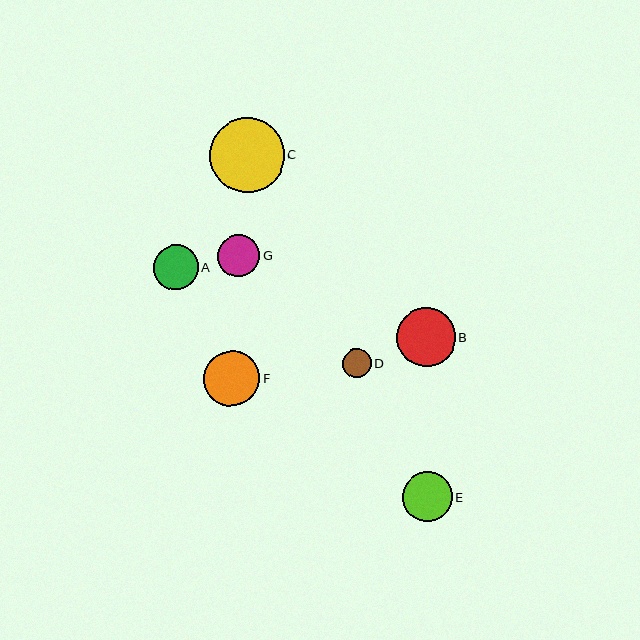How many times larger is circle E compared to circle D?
Circle E is approximately 1.7 times the size of circle D.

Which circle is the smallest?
Circle D is the smallest with a size of approximately 29 pixels.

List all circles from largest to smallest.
From largest to smallest: C, B, F, E, A, G, D.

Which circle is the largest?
Circle C is the largest with a size of approximately 75 pixels.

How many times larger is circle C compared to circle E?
Circle C is approximately 1.5 times the size of circle E.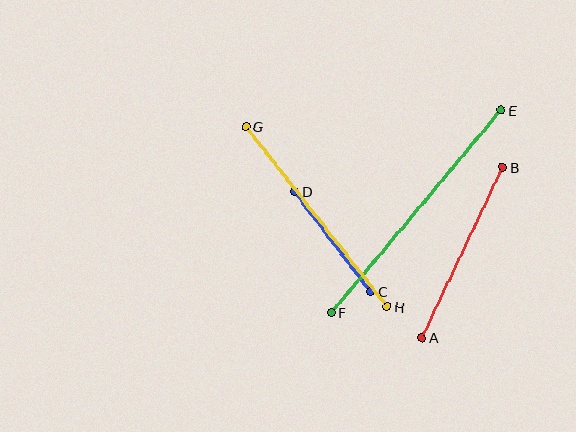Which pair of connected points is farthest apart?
Points E and F are farthest apart.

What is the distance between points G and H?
The distance is approximately 229 pixels.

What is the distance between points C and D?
The distance is approximately 126 pixels.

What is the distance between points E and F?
The distance is approximately 264 pixels.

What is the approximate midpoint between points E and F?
The midpoint is at approximately (416, 211) pixels.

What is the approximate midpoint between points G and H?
The midpoint is at approximately (317, 216) pixels.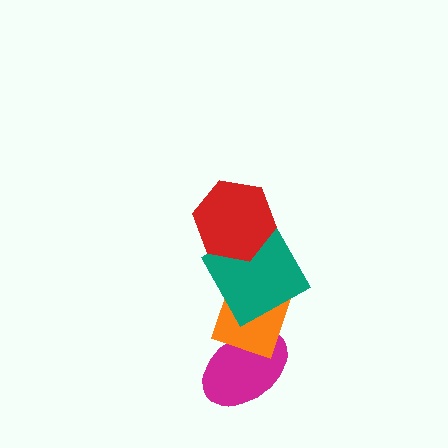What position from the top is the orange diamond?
The orange diamond is 3rd from the top.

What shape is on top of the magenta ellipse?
The orange diamond is on top of the magenta ellipse.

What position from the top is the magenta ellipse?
The magenta ellipse is 4th from the top.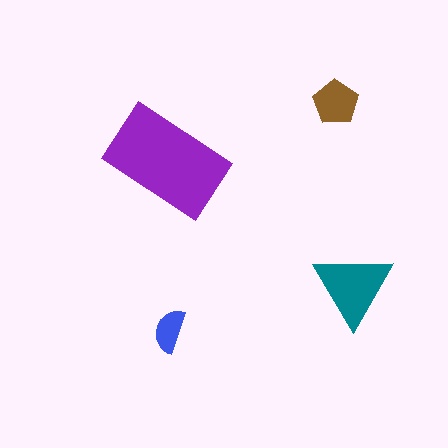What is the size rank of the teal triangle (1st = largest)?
2nd.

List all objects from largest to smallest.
The purple rectangle, the teal triangle, the brown pentagon, the blue semicircle.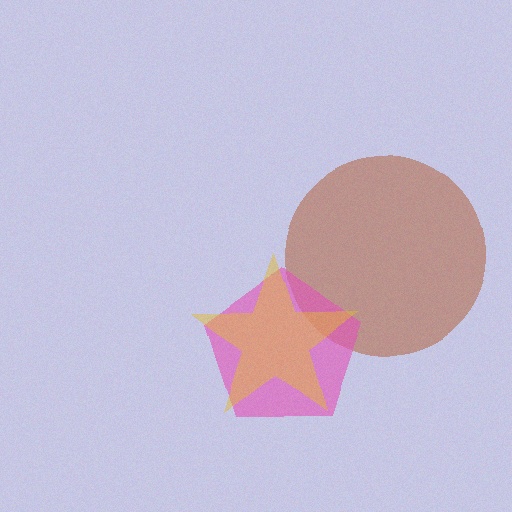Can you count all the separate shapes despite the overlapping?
Yes, there are 3 separate shapes.